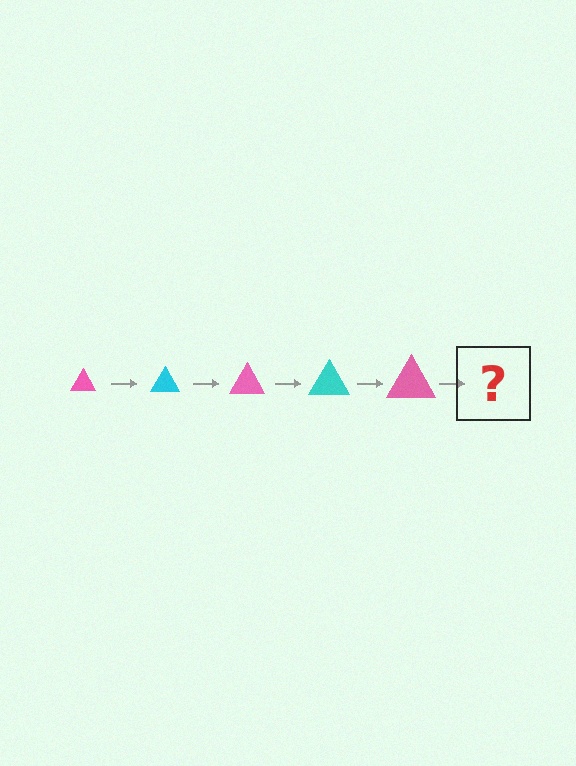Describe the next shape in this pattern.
It should be a cyan triangle, larger than the previous one.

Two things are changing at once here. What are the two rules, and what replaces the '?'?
The two rules are that the triangle grows larger each step and the color cycles through pink and cyan. The '?' should be a cyan triangle, larger than the previous one.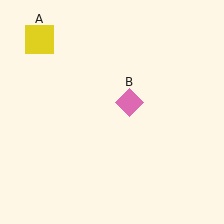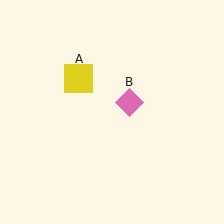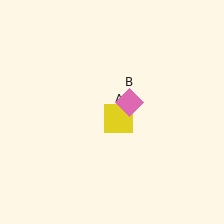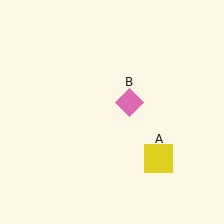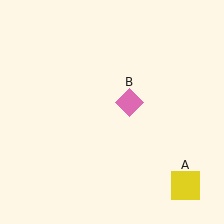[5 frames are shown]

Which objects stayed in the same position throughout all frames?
Pink diamond (object B) remained stationary.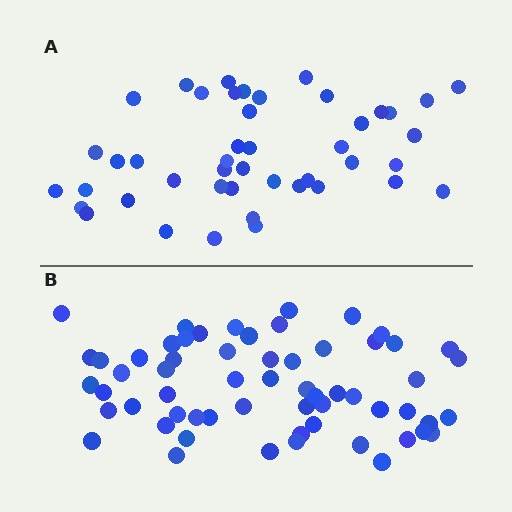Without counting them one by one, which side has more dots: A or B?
Region B (the bottom region) has more dots.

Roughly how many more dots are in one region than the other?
Region B has approximately 15 more dots than region A.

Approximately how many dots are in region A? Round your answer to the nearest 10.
About 40 dots. (The exact count is 45, which rounds to 40.)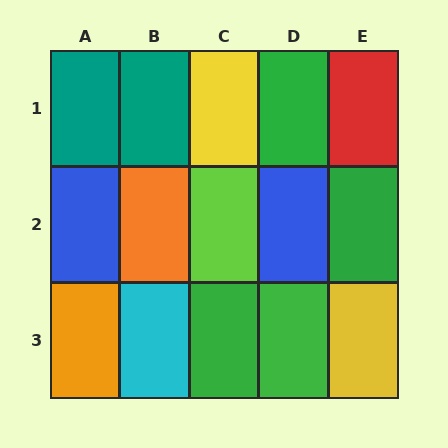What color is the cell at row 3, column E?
Yellow.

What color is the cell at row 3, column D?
Green.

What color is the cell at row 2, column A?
Blue.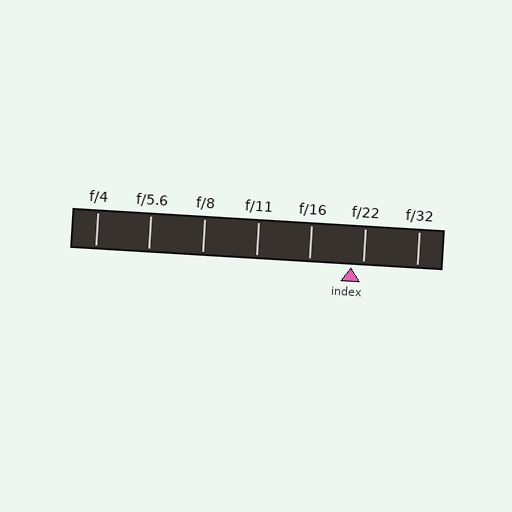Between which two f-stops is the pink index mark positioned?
The index mark is between f/16 and f/22.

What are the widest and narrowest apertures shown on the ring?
The widest aperture shown is f/4 and the narrowest is f/32.